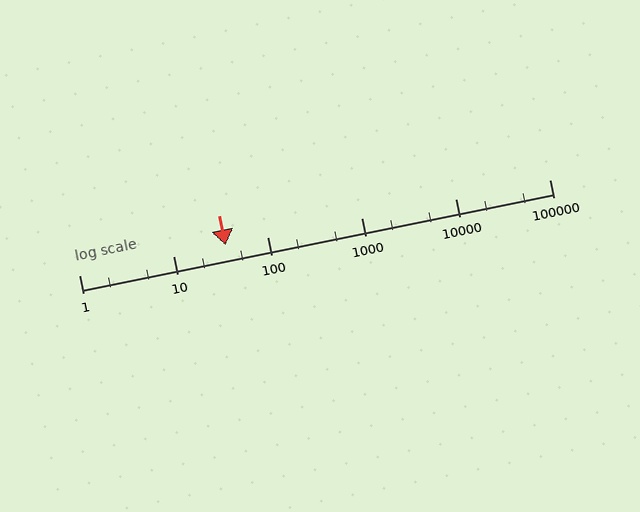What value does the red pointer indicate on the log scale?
The pointer indicates approximately 36.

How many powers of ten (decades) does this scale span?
The scale spans 5 decades, from 1 to 100000.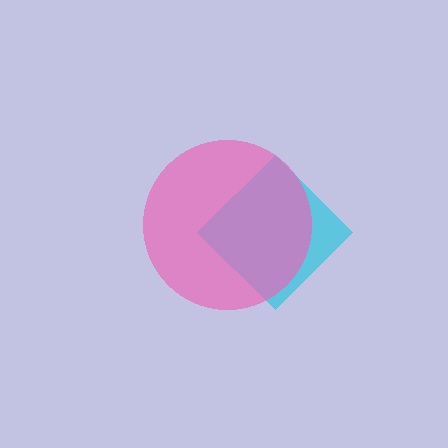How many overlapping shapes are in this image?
There are 2 overlapping shapes in the image.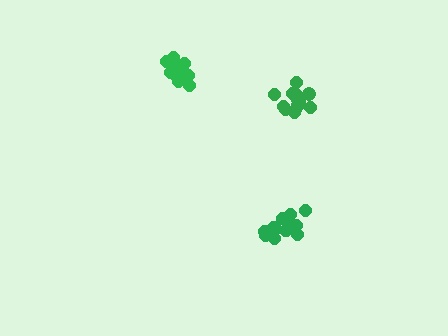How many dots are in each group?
Group 1: 14 dots, Group 2: 12 dots, Group 3: 14 dots (40 total).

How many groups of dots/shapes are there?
There are 3 groups.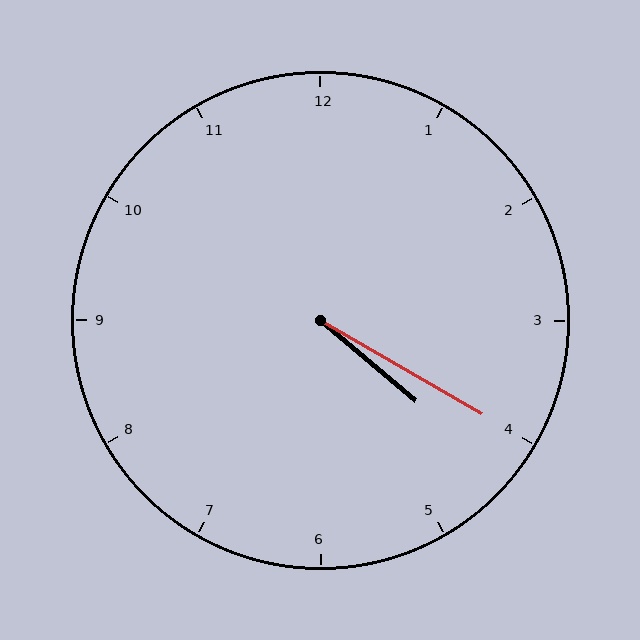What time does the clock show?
4:20.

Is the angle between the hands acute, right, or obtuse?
It is acute.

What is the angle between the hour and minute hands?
Approximately 10 degrees.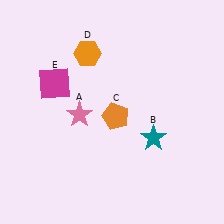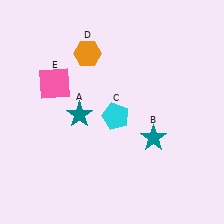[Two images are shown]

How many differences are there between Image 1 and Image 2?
There are 3 differences between the two images.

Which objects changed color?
A changed from pink to teal. C changed from orange to cyan. E changed from magenta to pink.